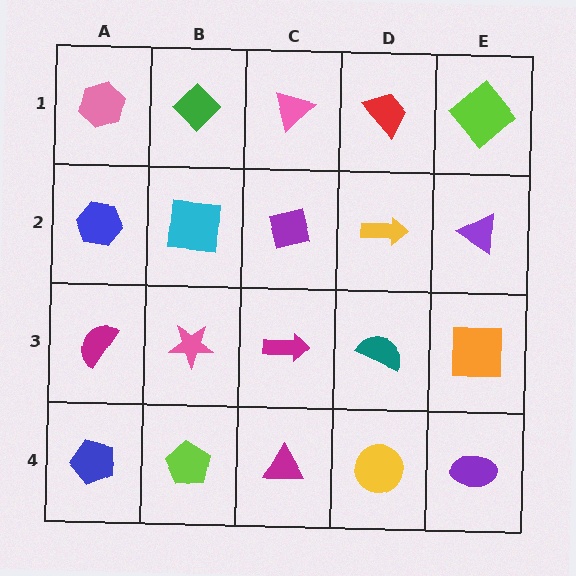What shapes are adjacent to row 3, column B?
A cyan square (row 2, column B), a lime pentagon (row 4, column B), a magenta semicircle (row 3, column A), a magenta arrow (row 3, column C).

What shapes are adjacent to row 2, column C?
A pink triangle (row 1, column C), a magenta arrow (row 3, column C), a cyan square (row 2, column B), a yellow arrow (row 2, column D).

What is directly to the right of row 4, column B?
A magenta triangle.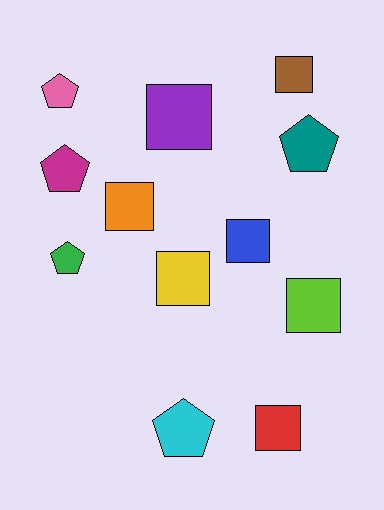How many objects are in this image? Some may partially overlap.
There are 12 objects.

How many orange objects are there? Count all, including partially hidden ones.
There is 1 orange object.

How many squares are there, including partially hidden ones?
There are 7 squares.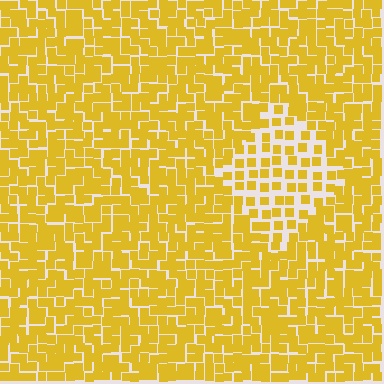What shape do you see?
I see a diamond.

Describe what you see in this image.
The image contains small yellow elements arranged at two different densities. A diamond-shaped region is visible where the elements are less densely packed than the surrounding area.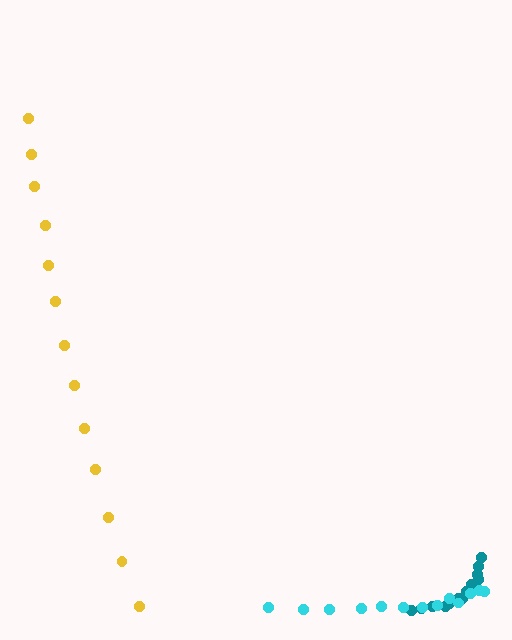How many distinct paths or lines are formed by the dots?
There are 3 distinct paths.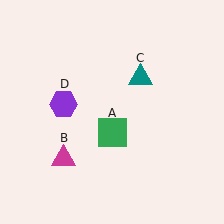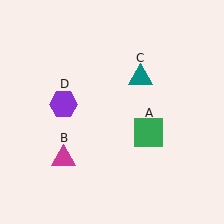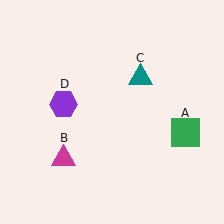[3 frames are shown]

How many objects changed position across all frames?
1 object changed position: green square (object A).